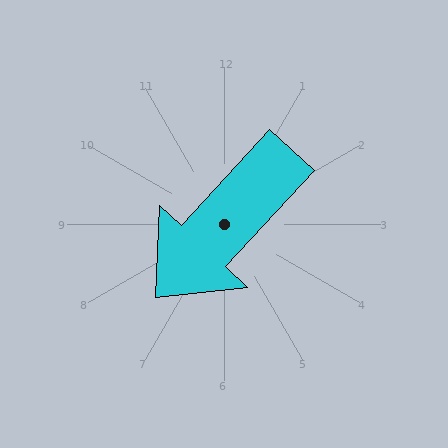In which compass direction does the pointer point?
Southwest.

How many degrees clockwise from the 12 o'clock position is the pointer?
Approximately 223 degrees.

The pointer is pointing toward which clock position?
Roughly 7 o'clock.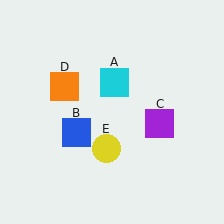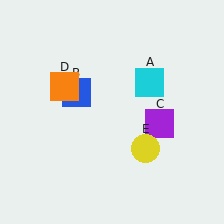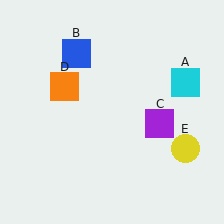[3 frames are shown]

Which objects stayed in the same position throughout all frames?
Purple square (object C) and orange square (object D) remained stationary.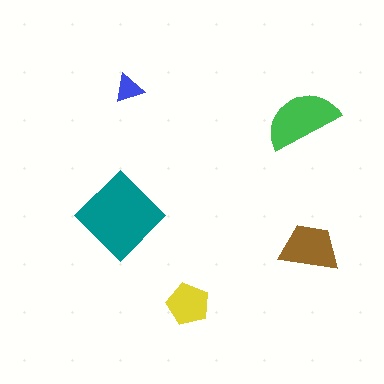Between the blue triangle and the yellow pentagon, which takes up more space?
The yellow pentagon.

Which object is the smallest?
The blue triangle.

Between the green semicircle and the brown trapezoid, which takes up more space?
The green semicircle.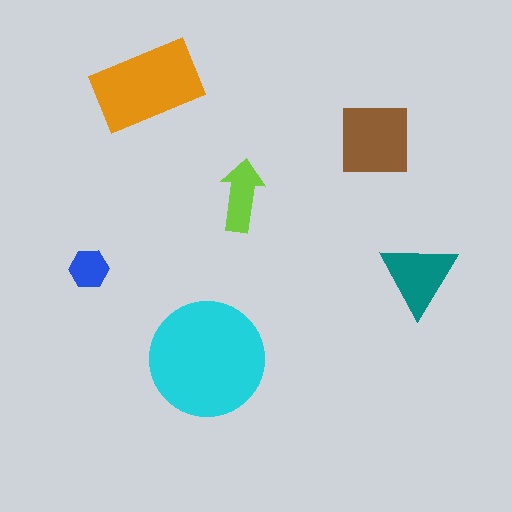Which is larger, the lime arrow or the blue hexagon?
The lime arrow.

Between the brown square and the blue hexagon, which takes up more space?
The brown square.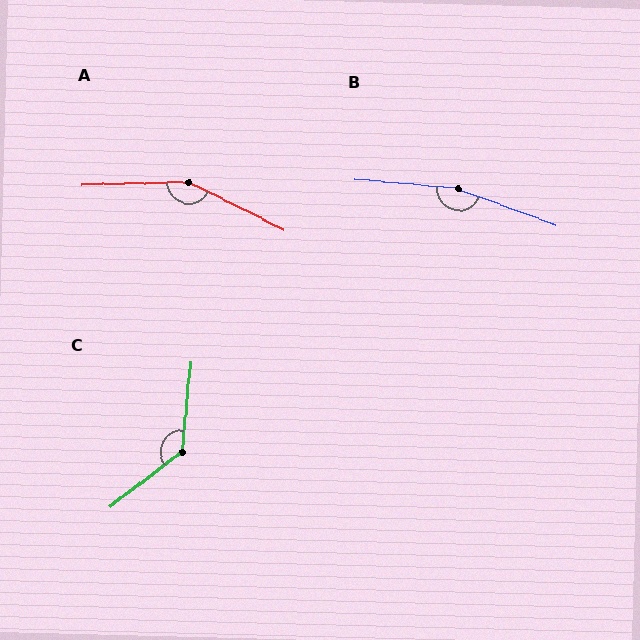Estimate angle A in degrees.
Approximately 151 degrees.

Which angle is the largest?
B, at approximately 165 degrees.